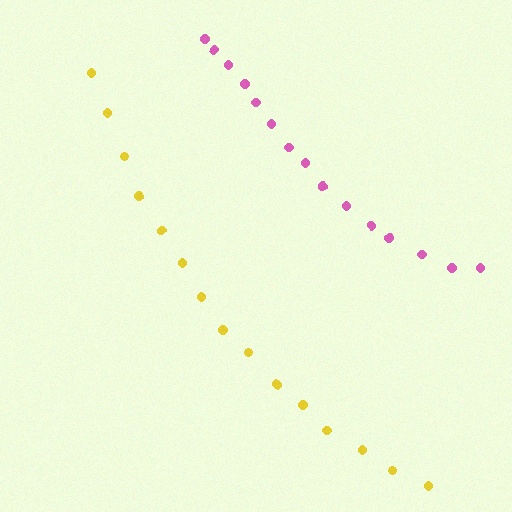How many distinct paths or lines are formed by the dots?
There are 2 distinct paths.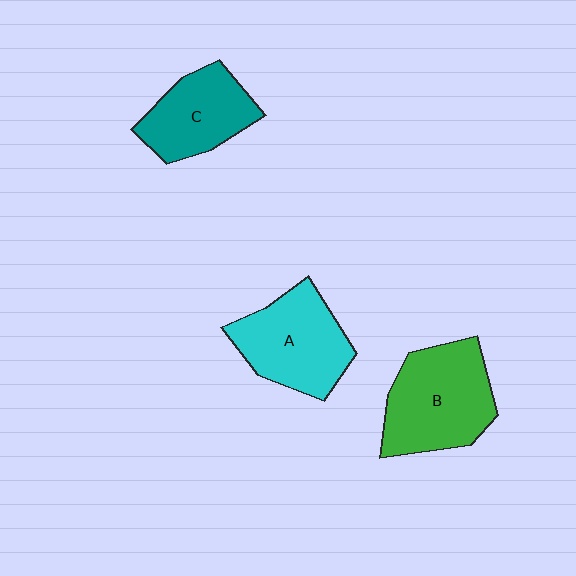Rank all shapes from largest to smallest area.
From largest to smallest: B (green), A (cyan), C (teal).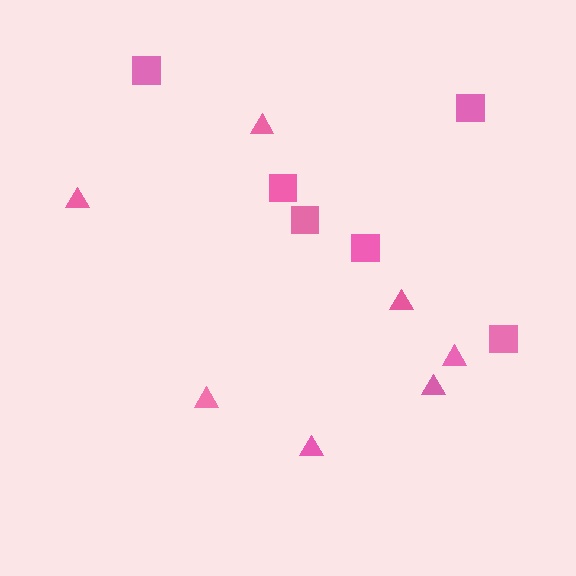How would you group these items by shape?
There are 2 groups: one group of squares (6) and one group of triangles (7).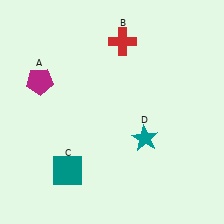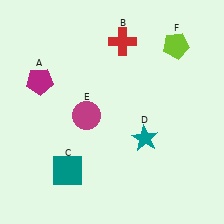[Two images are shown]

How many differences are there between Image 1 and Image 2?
There are 2 differences between the two images.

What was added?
A magenta circle (E), a lime pentagon (F) were added in Image 2.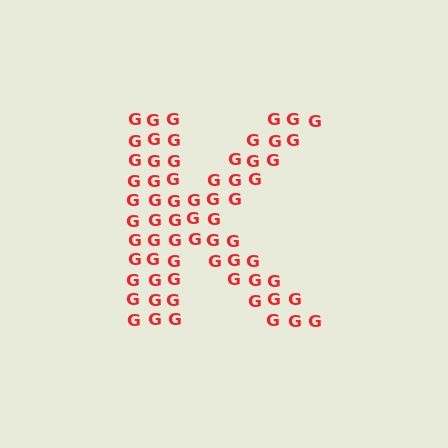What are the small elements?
The small elements are letter G's.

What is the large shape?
The large shape is the letter K.